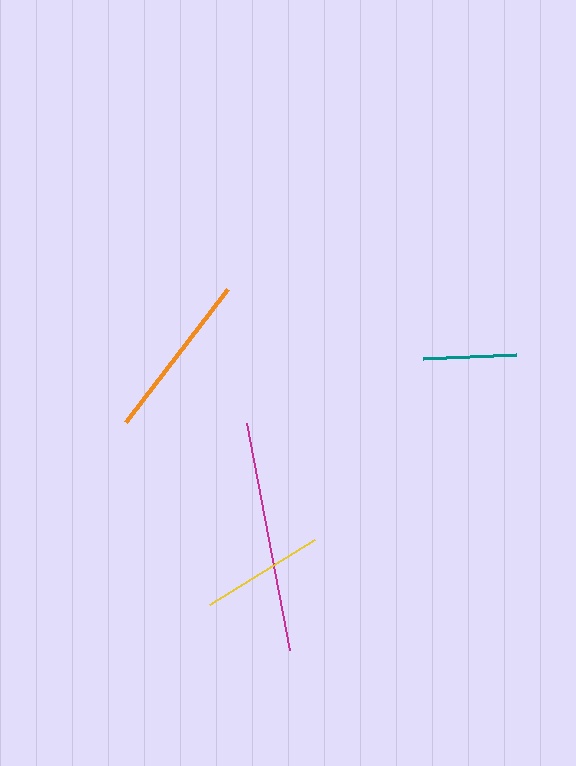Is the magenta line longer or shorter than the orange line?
The magenta line is longer than the orange line.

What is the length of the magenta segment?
The magenta segment is approximately 231 pixels long.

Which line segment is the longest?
The magenta line is the longest at approximately 231 pixels.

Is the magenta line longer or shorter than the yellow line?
The magenta line is longer than the yellow line.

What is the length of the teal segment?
The teal segment is approximately 93 pixels long.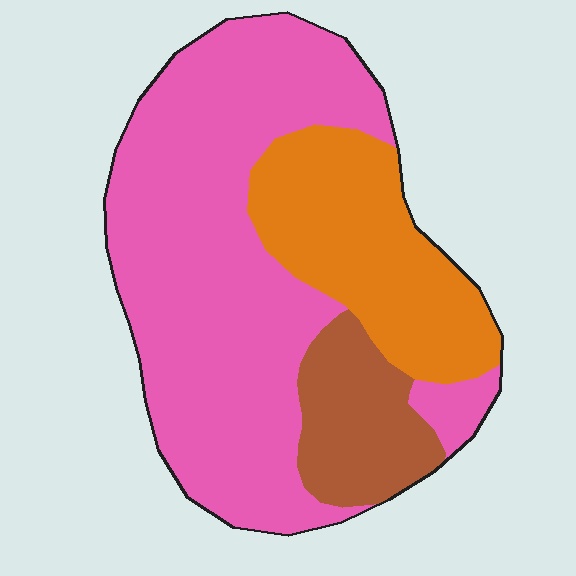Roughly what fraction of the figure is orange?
Orange covers 25% of the figure.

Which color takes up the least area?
Brown, at roughly 15%.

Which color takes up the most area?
Pink, at roughly 60%.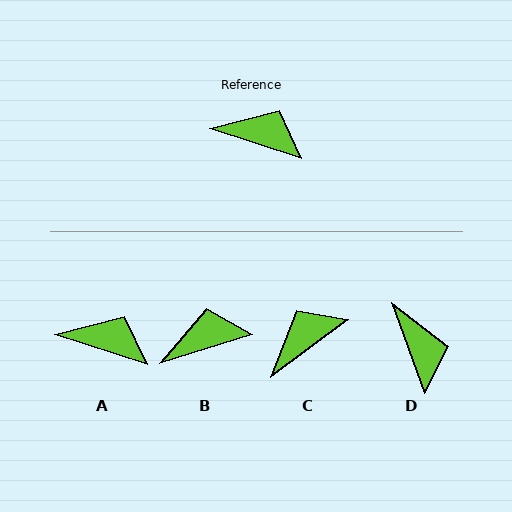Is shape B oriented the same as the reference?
No, it is off by about 35 degrees.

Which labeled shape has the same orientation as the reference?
A.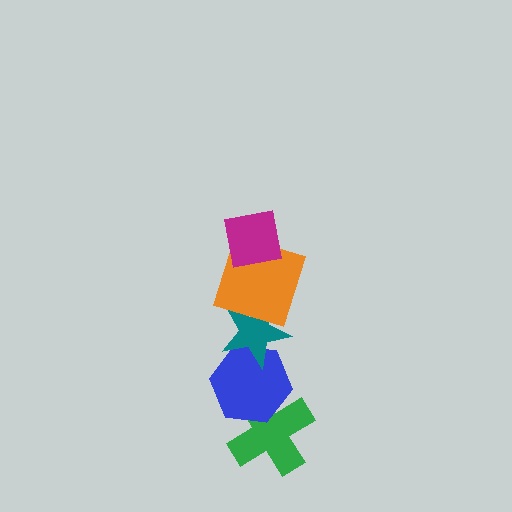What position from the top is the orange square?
The orange square is 2nd from the top.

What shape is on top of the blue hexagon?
The teal star is on top of the blue hexagon.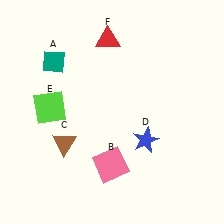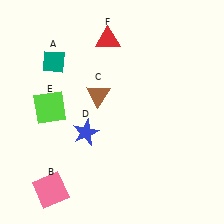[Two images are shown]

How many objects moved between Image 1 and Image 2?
3 objects moved between the two images.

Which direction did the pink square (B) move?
The pink square (B) moved left.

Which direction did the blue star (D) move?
The blue star (D) moved left.